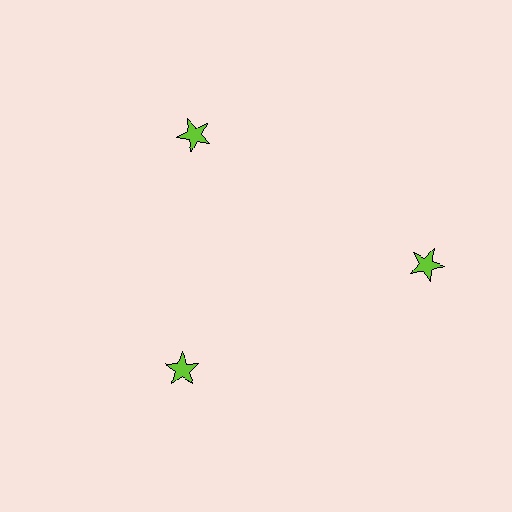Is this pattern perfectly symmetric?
No. The 3 lime stars are arranged in a ring, but one element near the 3 o'clock position is pushed outward from the center, breaking the 3-fold rotational symmetry.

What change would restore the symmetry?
The symmetry would be restored by moving it inward, back onto the ring so that all 3 stars sit at equal angles and equal distance from the center.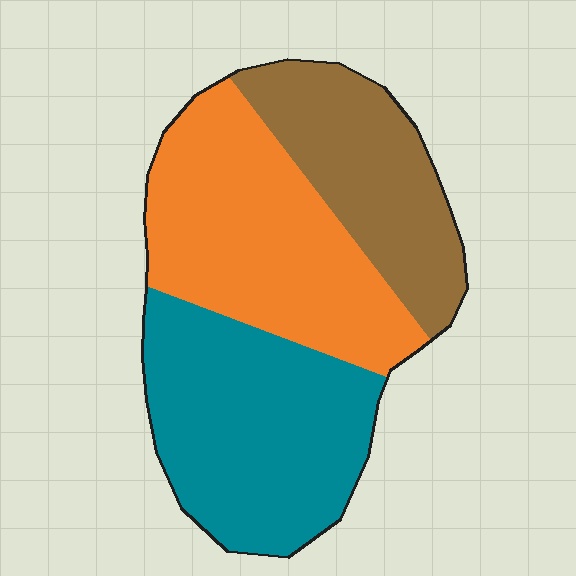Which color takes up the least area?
Brown, at roughly 25%.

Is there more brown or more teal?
Teal.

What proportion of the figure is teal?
Teal covers about 35% of the figure.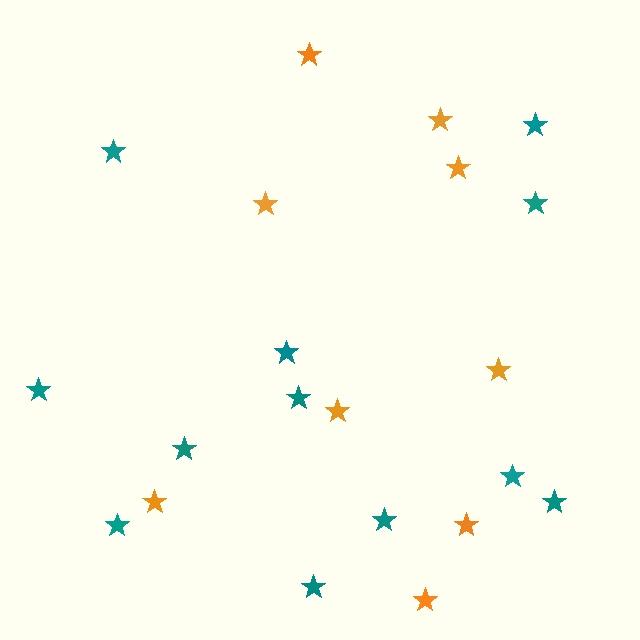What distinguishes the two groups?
There are 2 groups: one group of orange stars (9) and one group of teal stars (12).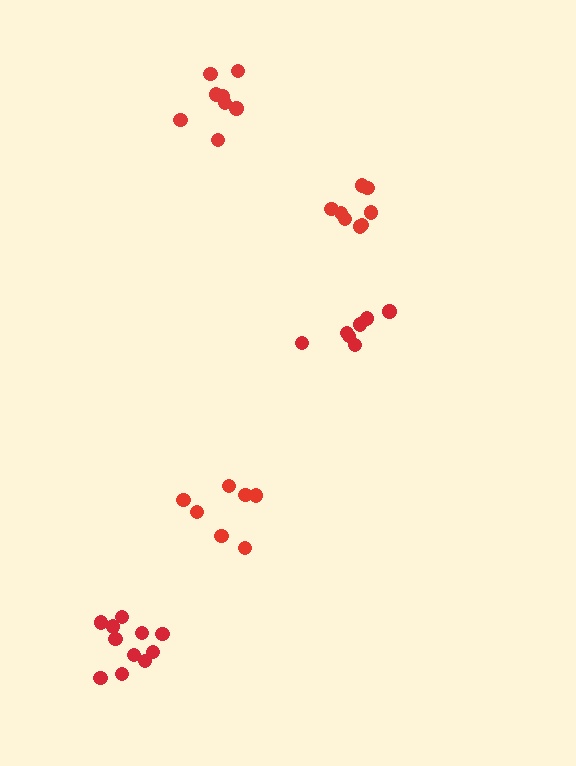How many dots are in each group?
Group 1: 8 dots, Group 2: 7 dots, Group 3: 7 dots, Group 4: 11 dots, Group 5: 8 dots (41 total).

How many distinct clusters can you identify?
There are 5 distinct clusters.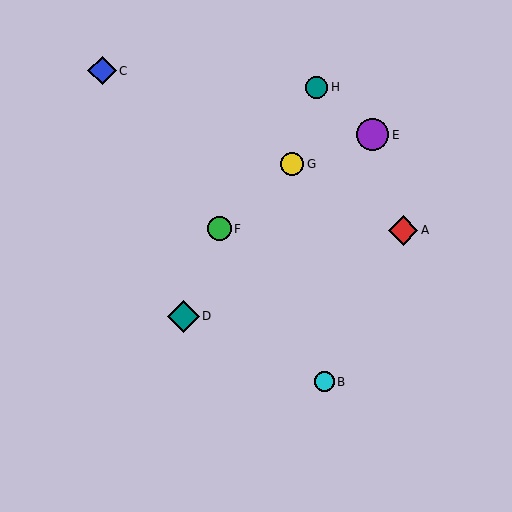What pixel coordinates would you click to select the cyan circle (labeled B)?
Click at (324, 382) to select the cyan circle B.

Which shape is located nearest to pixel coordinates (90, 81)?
The blue diamond (labeled C) at (102, 71) is nearest to that location.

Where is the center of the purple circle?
The center of the purple circle is at (372, 135).